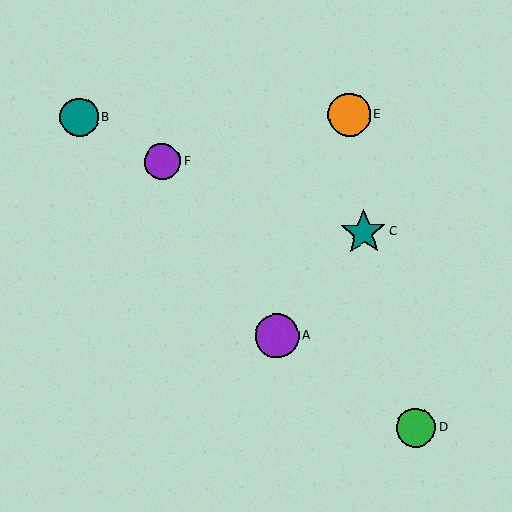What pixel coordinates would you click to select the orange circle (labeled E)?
Click at (349, 115) to select the orange circle E.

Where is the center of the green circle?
The center of the green circle is at (416, 428).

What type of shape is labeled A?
Shape A is a purple circle.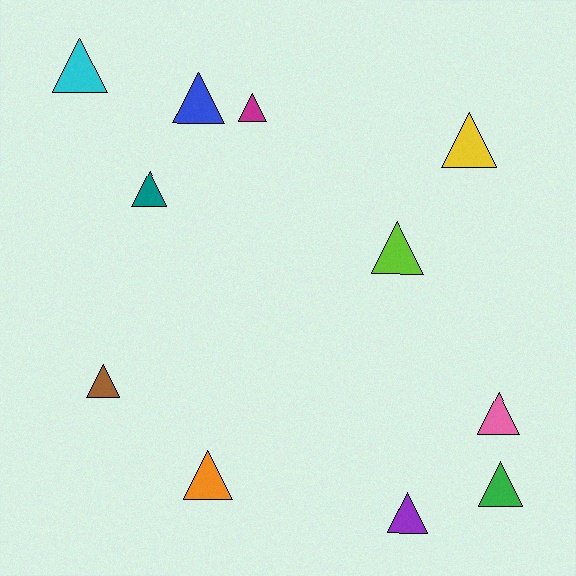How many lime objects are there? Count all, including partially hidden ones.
There is 1 lime object.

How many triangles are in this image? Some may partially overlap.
There are 11 triangles.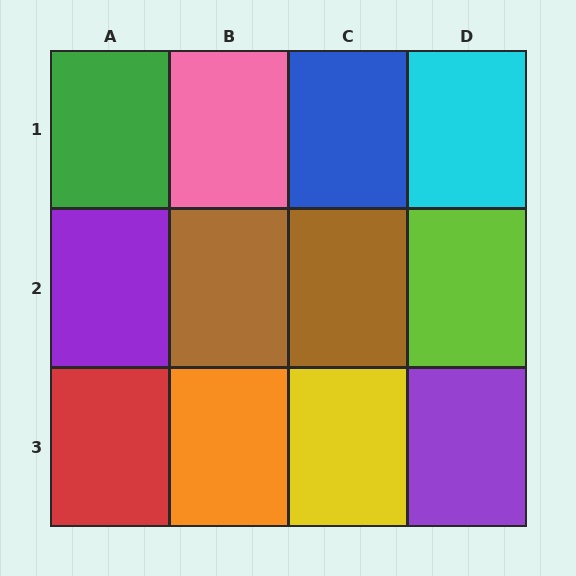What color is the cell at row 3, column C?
Yellow.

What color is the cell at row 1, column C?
Blue.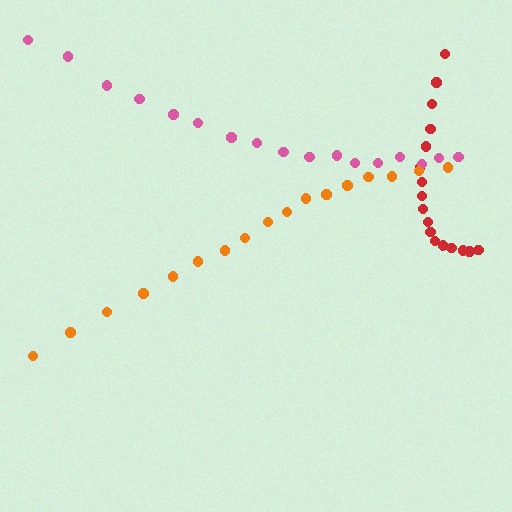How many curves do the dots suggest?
There are 3 distinct paths.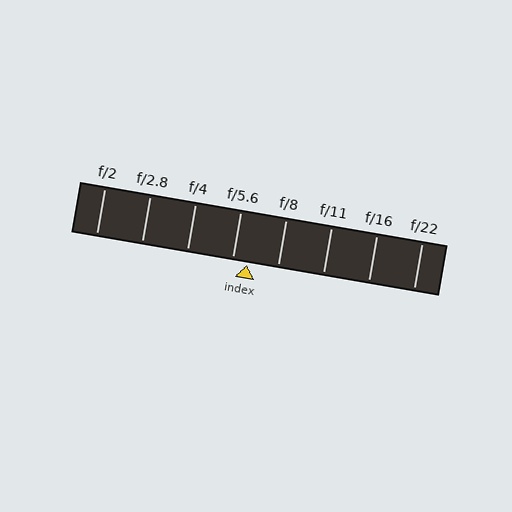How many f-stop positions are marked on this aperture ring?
There are 8 f-stop positions marked.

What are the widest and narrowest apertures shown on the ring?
The widest aperture shown is f/2 and the narrowest is f/22.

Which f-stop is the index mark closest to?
The index mark is closest to f/5.6.